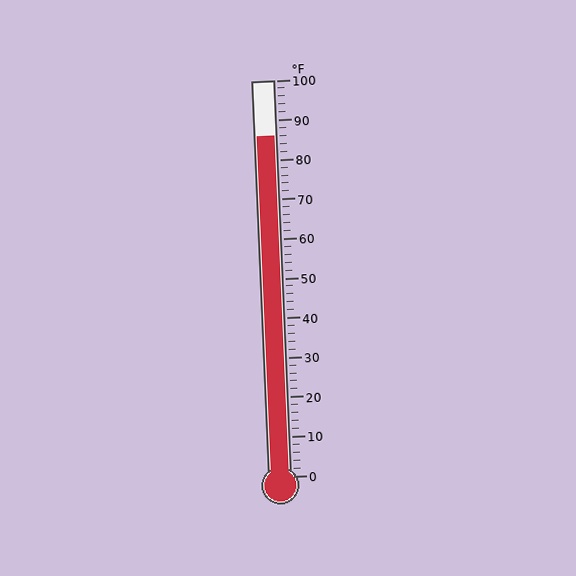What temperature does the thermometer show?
The thermometer shows approximately 86°F.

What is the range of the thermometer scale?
The thermometer scale ranges from 0°F to 100°F.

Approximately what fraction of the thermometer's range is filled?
The thermometer is filled to approximately 85% of its range.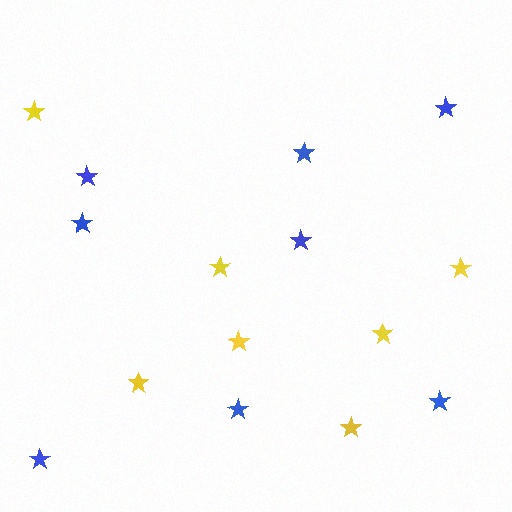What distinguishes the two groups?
There are 2 groups: one group of yellow stars (7) and one group of blue stars (8).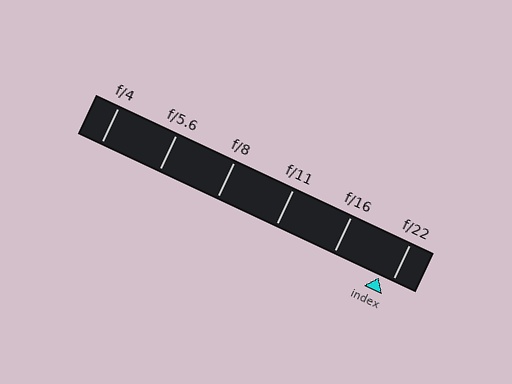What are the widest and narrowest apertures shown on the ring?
The widest aperture shown is f/4 and the narrowest is f/22.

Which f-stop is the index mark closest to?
The index mark is closest to f/22.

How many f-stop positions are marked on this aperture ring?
There are 6 f-stop positions marked.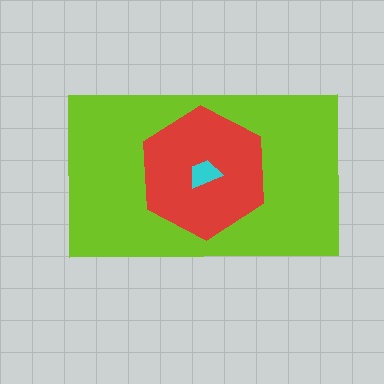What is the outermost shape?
The lime rectangle.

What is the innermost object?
The cyan trapezoid.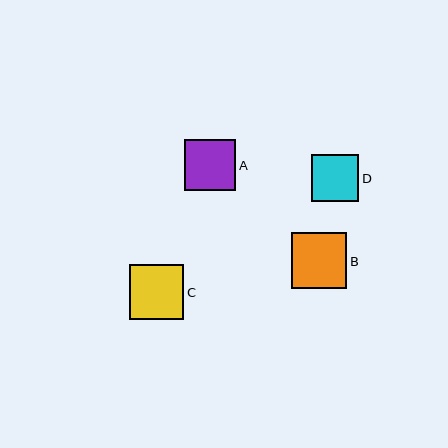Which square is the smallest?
Square D is the smallest with a size of approximately 47 pixels.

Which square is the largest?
Square B is the largest with a size of approximately 56 pixels.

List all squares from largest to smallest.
From largest to smallest: B, C, A, D.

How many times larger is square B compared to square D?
Square B is approximately 1.2 times the size of square D.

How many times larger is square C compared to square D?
Square C is approximately 1.2 times the size of square D.